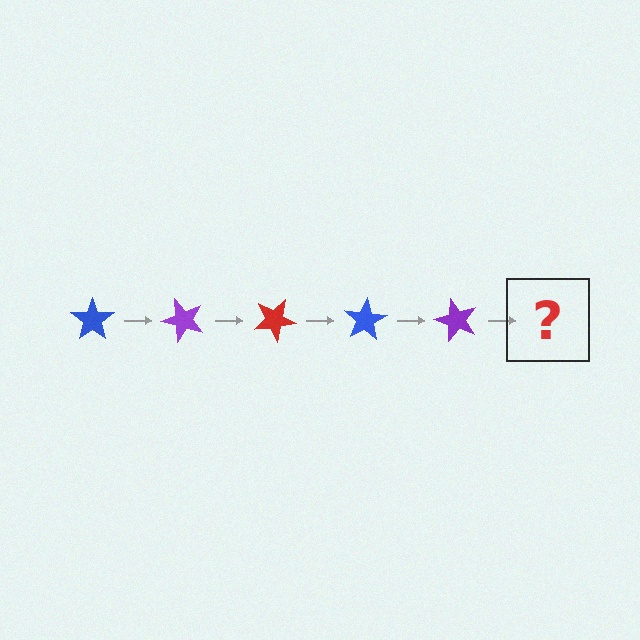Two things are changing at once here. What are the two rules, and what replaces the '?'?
The two rules are that it rotates 50 degrees each step and the color cycles through blue, purple, and red. The '?' should be a red star, rotated 250 degrees from the start.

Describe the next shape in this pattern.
It should be a red star, rotated 250 degrees from the start.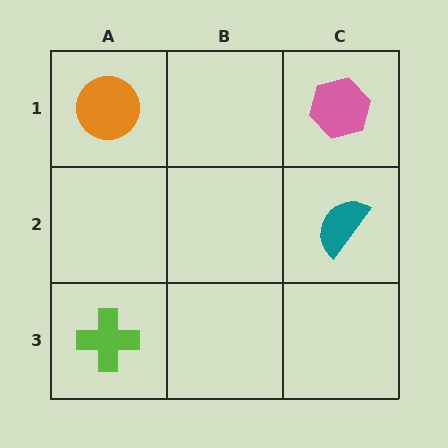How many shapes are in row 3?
1 shape.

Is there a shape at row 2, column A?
No, that cell is empty.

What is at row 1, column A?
An orange circle.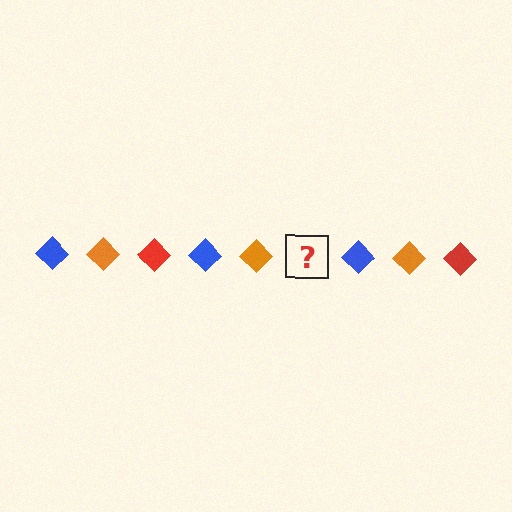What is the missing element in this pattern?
The missing element is a red diamond.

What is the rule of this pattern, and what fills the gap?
The rule is that the pattern cycles through blue, orange, red diamonds. The gap should be filled with a red diamond.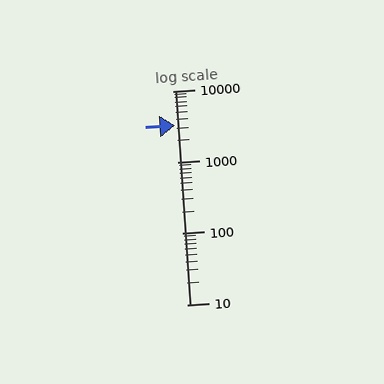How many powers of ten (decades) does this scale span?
The scale spans 3 decades, from 10 to 10000.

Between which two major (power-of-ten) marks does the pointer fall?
The pointer is between 1000 and 10000.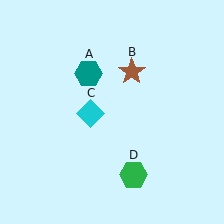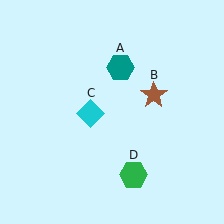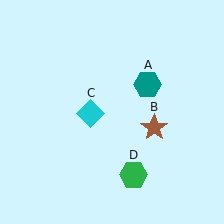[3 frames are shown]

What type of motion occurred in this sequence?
The teal hexagon (object A), brown star (object B) rotated clockwise around the center of the scene.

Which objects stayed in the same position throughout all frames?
Cyan diamond (object C) and green hexagon (object D) remained stationary.